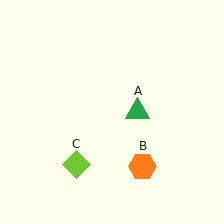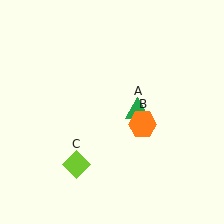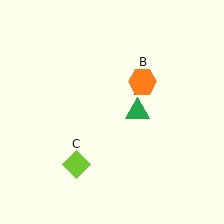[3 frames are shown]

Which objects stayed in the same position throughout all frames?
Green triangle (object A) and lime diamond (object C) remained stationary.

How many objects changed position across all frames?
1 object changed position: orange hexagon (object B).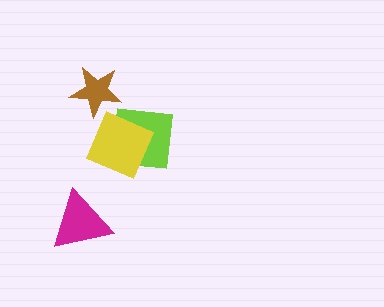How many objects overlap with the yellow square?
1 object overlaps with the yellow square.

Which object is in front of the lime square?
The yellow square is in front of the lime square.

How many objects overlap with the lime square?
1 object overlaps with the lime square.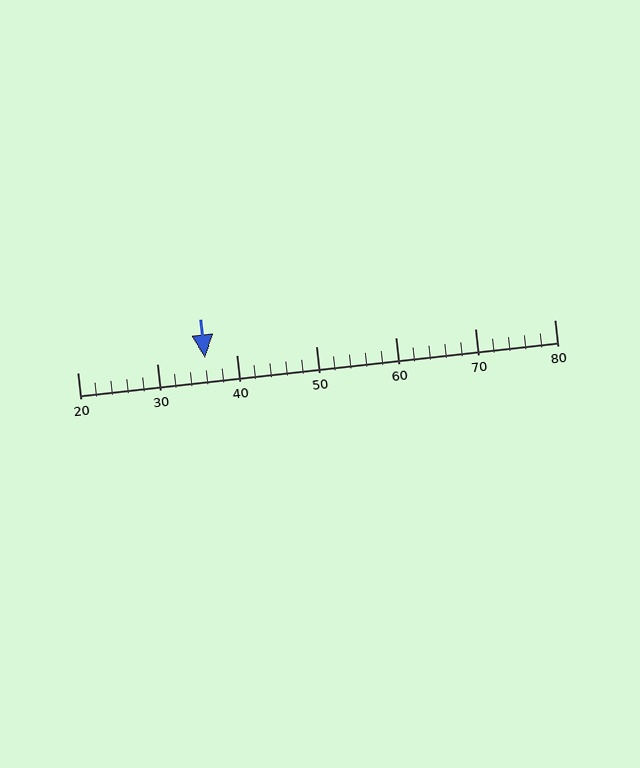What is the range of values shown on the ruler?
The ruler shows values from 20 to 80.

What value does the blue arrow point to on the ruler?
The blue arrow points to approximately 36.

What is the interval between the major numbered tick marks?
The major tick marks are spaced 10 units apart.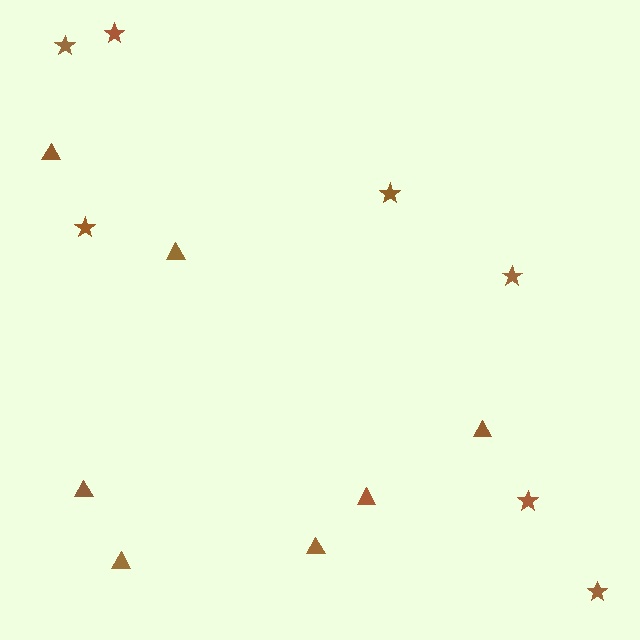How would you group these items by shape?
There are 2 groups: one group of triangles (7) and one group of stars (7).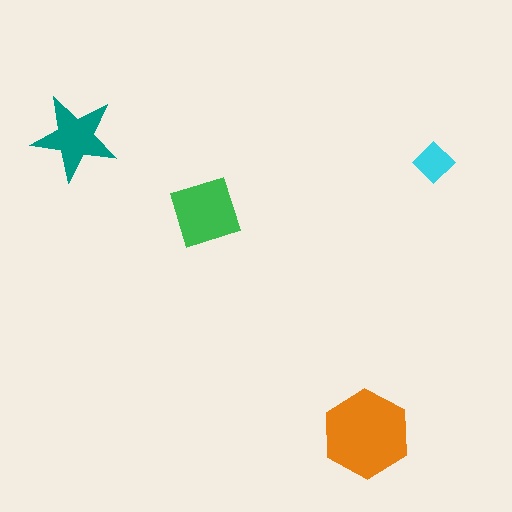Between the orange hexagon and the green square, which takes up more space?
The orange hexagon.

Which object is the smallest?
The cyan diamond.